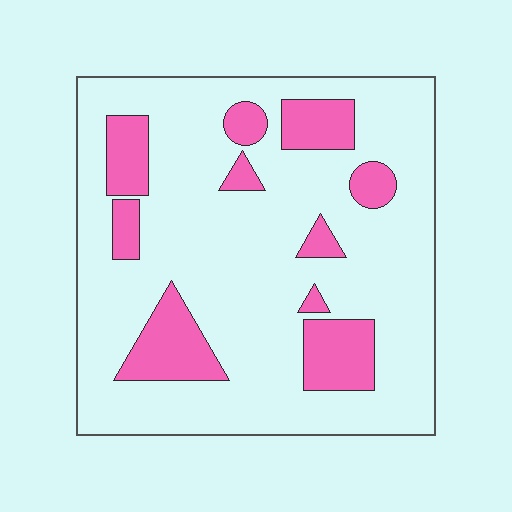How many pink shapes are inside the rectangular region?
10.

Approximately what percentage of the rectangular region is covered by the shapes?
Approximately 20%.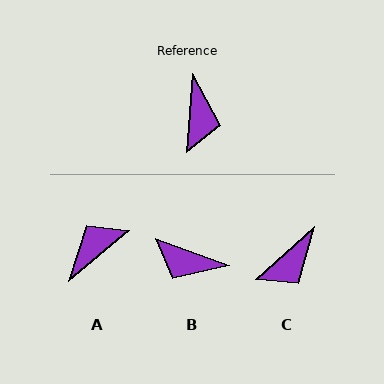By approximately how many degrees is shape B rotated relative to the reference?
Approximately 106 degrees clockwise.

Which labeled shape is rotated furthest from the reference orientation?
A, about 134 degrees away.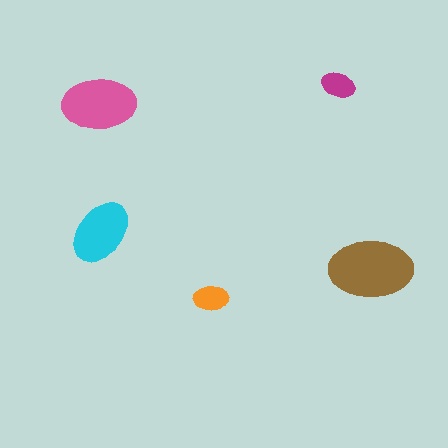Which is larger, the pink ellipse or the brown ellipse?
The brown one.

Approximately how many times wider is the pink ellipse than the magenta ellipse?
About 2 times wider.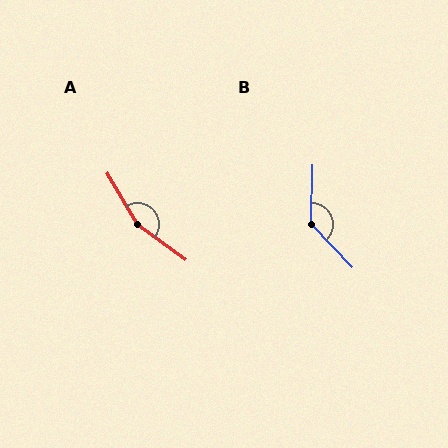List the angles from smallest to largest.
B (135°), A (157°).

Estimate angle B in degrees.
Approximately 135 degrees.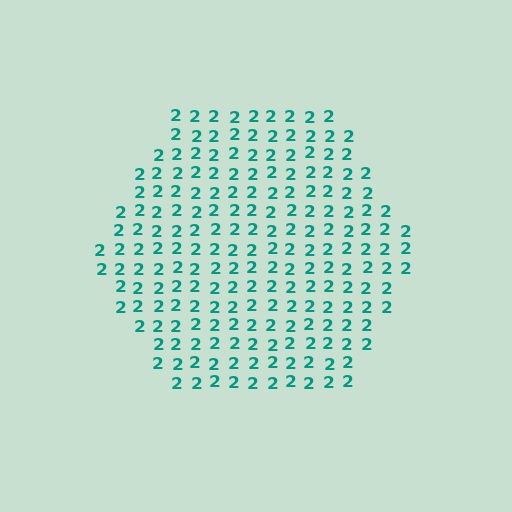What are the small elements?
The small elements are digit 2's.